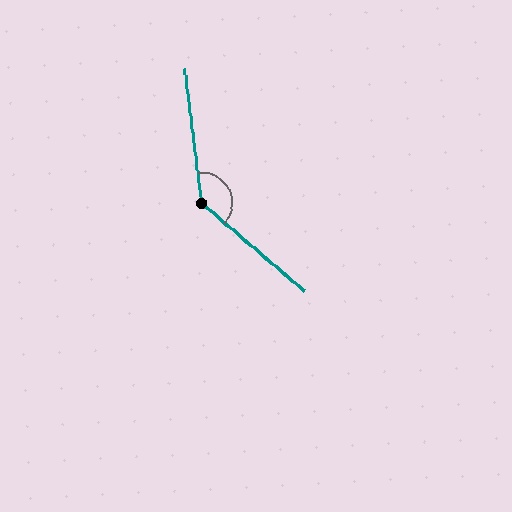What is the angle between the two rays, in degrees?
Approximately 138 degrees.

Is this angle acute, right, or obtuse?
It is obtuse.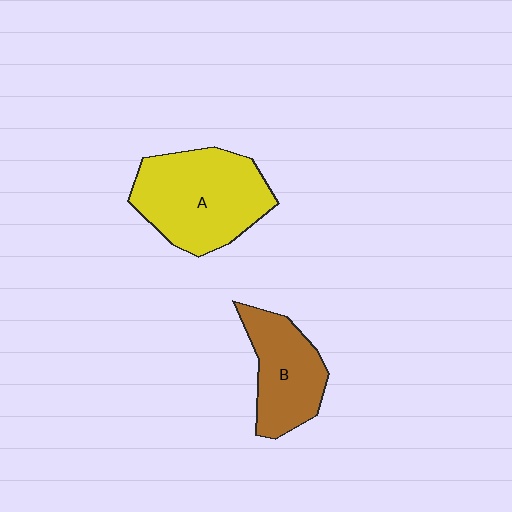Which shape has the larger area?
Shape A (yellow).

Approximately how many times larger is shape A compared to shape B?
Approximately 1.5 times.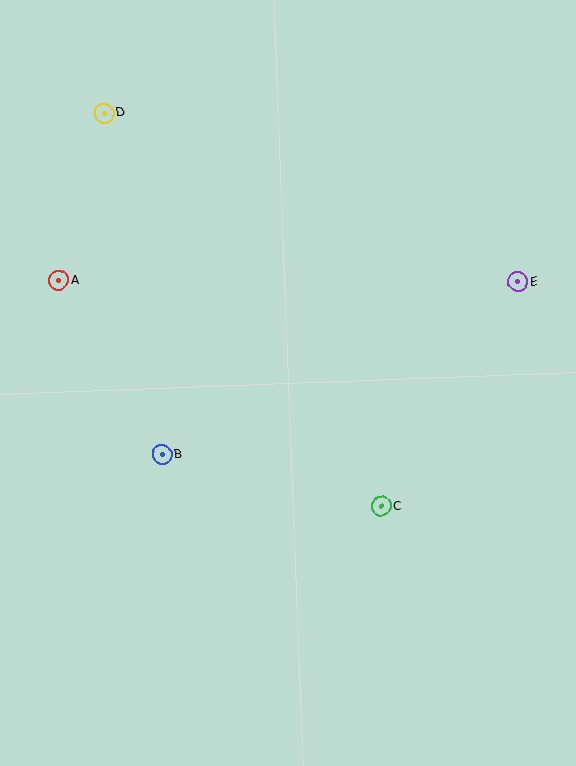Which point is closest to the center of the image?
Point B at (162, 455) is closest to the center.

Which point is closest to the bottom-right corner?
Point C is closest to the bottom-right corner.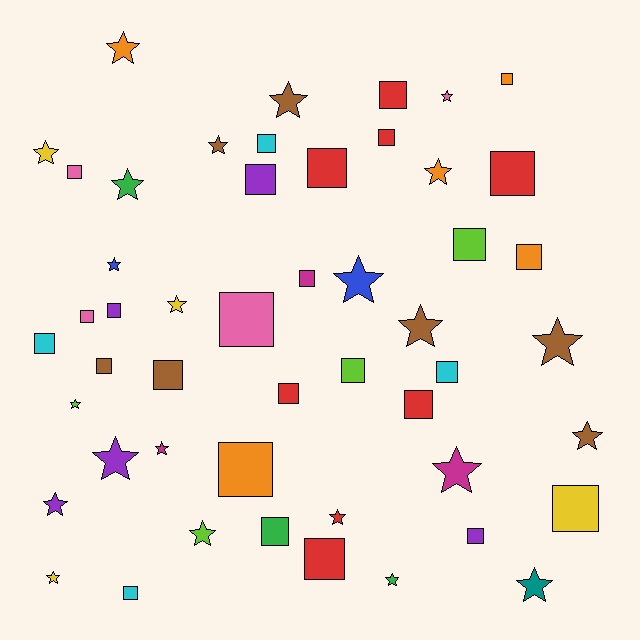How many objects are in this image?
There are 50 objects.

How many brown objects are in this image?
There are 7 brown objects.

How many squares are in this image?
There are 27 squares.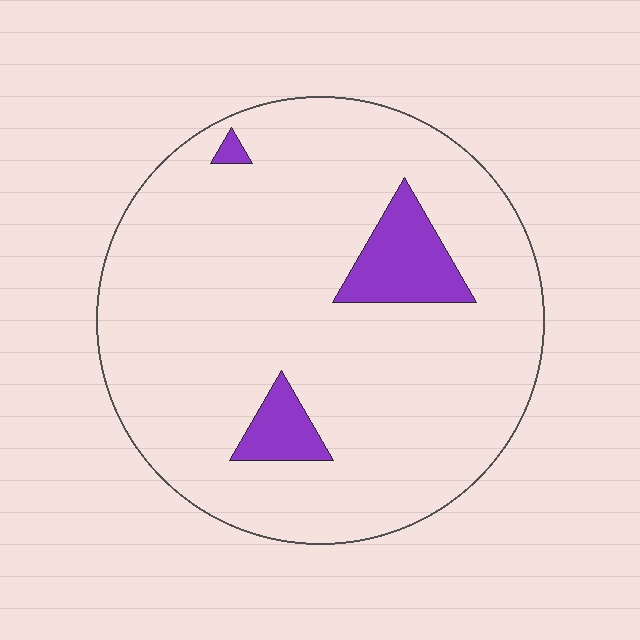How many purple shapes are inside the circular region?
3.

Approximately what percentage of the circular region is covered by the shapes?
Approximately 10%.